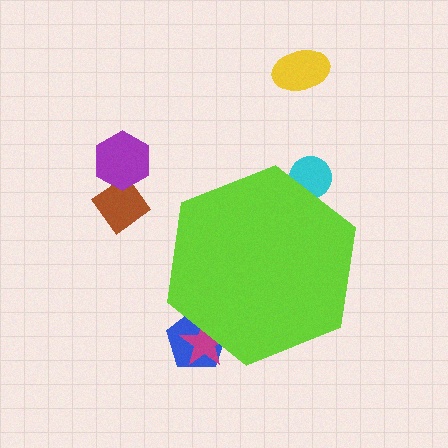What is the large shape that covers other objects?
A lime hexagon.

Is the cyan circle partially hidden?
Yes, the cyan circle is partially hidden behind the lime hexagon.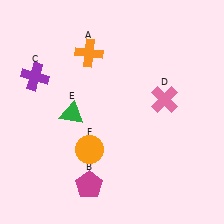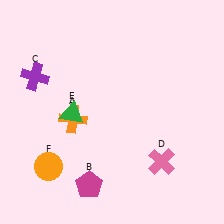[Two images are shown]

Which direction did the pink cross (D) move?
The pink cross (D) moved down.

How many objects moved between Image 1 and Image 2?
3 objects moved between the two images.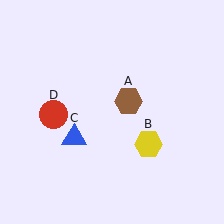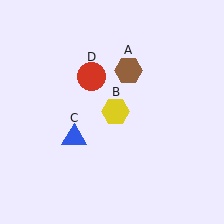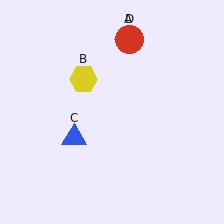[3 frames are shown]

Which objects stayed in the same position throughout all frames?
Blue triangle (object C) remained stationary.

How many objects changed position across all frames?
3 objects changed position: brown hexagon (object A), yellow hexagon (object B), red circle (object D).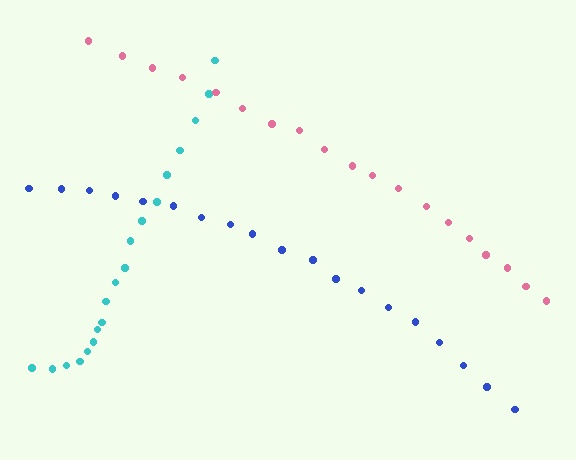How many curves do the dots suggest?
There are 3 distinct paths.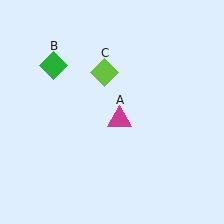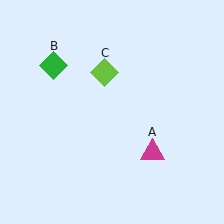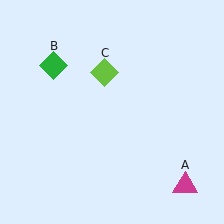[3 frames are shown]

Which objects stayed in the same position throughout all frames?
Green diamond (object B) and lime diamond (object C) remained stationary.